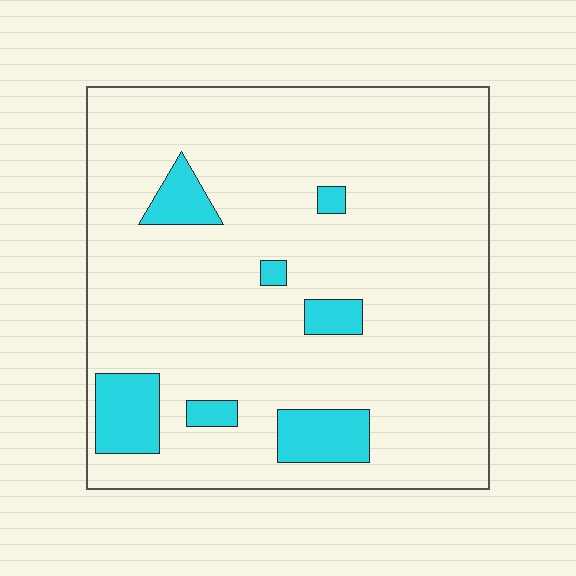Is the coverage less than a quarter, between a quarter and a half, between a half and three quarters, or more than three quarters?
Less than a quarter.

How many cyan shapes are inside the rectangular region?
7.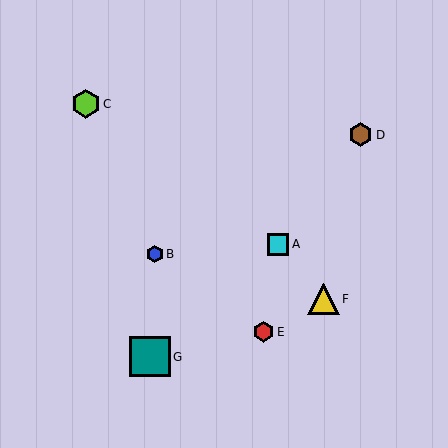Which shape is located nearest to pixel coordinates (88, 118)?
The lime hexagon (labeled C) at (86, 104) is nearest to that location.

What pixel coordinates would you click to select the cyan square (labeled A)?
Click at (278, 244) to select the cyan square A.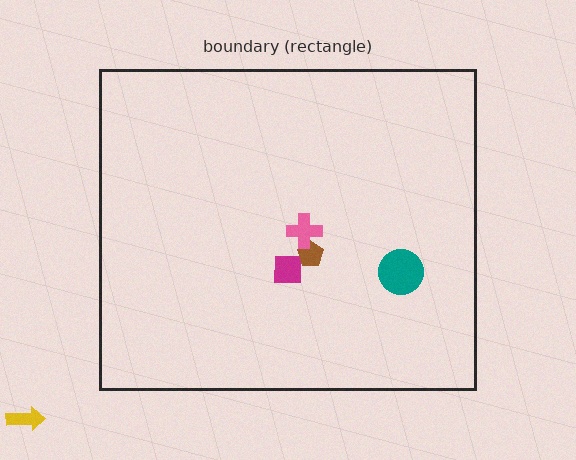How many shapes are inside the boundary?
4 inside, 1 outside.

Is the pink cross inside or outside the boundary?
Inside.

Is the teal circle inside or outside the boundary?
Inside.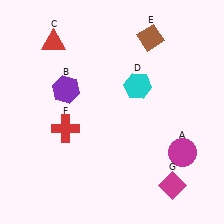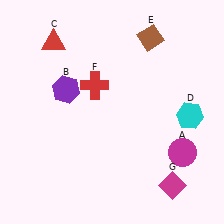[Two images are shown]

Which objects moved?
The objects that moved are: the cyan hexagon (D), the red cross (F).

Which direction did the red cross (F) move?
The red cross (F) moved up.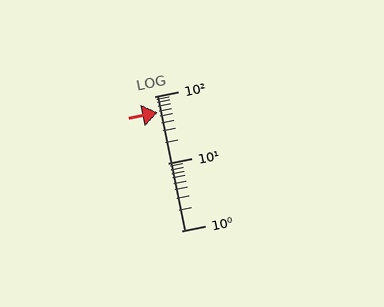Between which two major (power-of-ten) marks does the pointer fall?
The pointer is between 10 and 100.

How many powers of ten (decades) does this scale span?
The scale spans 2 decades, from 1 to 100.